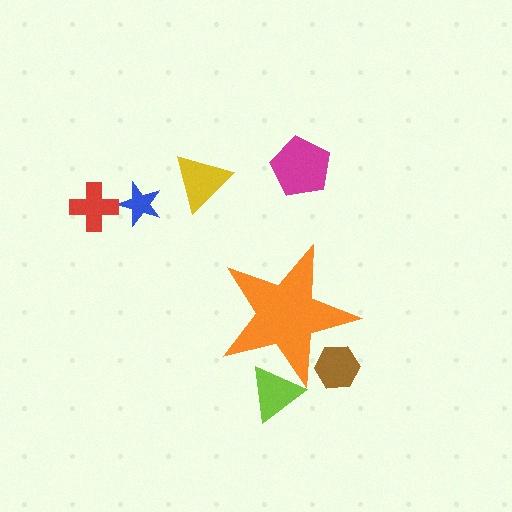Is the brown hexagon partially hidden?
Yes, the brown hexagon is partially hidden behind the orange star.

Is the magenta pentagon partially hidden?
No, the magenta pentagon is fully visible.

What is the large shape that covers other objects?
An orange star.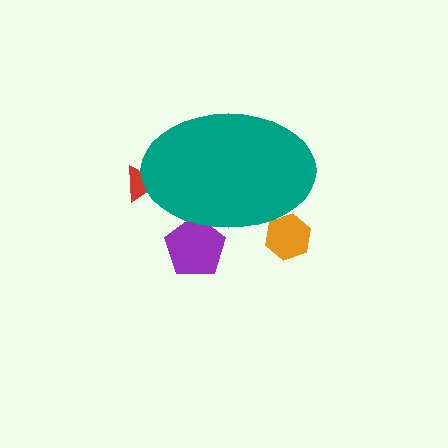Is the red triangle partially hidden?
Yes, the red triangle is partially hidden behind the teal ellipse.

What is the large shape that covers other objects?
A teal ellipse.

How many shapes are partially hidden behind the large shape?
3 shapes are partially hidden.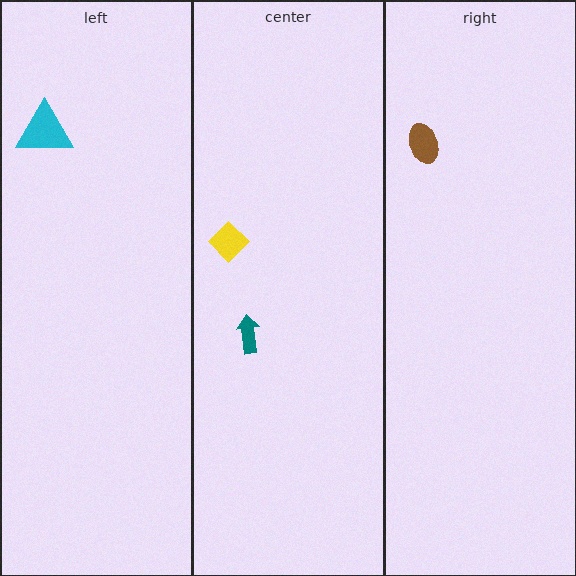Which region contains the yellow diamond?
The center region.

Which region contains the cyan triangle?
The left region.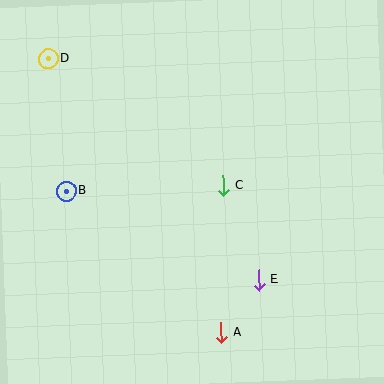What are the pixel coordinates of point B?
Point B is at (66, 191).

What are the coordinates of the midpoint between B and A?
The midpoint between B and A is at (144, 262).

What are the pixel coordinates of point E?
Point E is at (259, 280).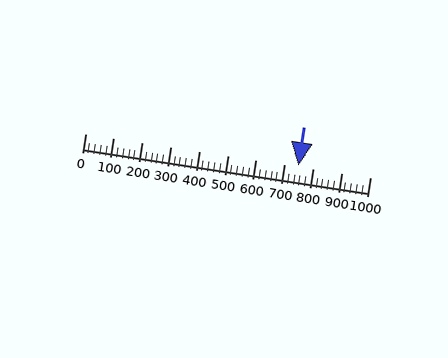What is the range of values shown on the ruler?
The ruler shows values from 0 to 1000.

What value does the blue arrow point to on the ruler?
The blue arrow points to approximately 750.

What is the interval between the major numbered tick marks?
The major tick marks are spaced 100 units apart.